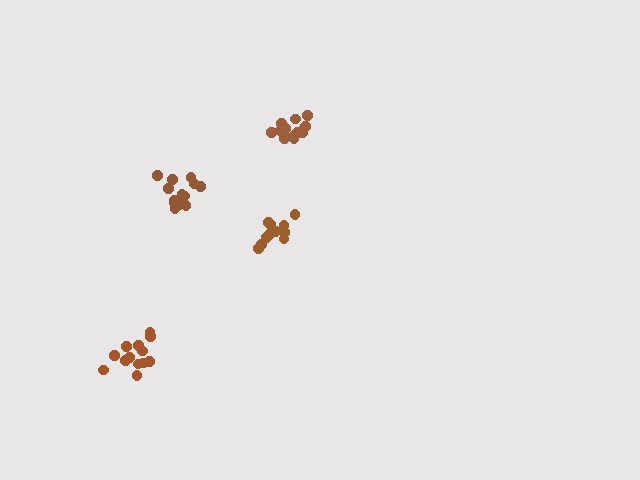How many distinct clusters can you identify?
There are 4 distinct clusters.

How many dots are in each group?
Group 1: 15 dots, Group 2: 14 dots, Group 3: 13 dots, Group 4: 12 dots (54 total).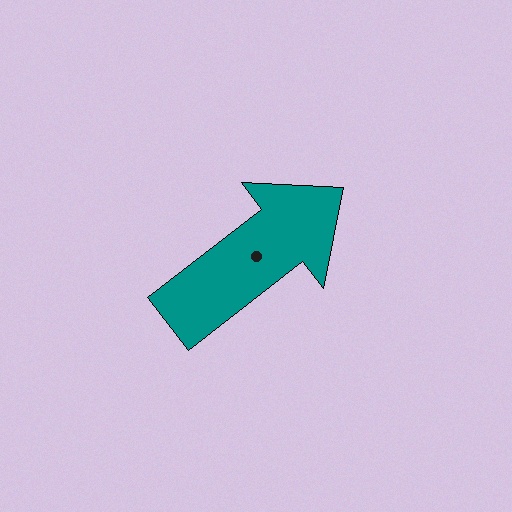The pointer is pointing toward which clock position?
Roughly 2 o'clock.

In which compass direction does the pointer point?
Northeast.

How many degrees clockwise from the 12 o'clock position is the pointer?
Approximately 52 degrees.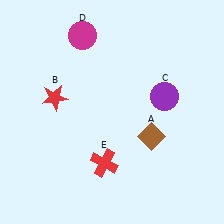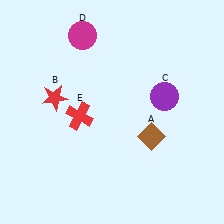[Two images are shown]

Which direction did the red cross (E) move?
The red cross (E) moved up.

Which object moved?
The red cross (E) moved up.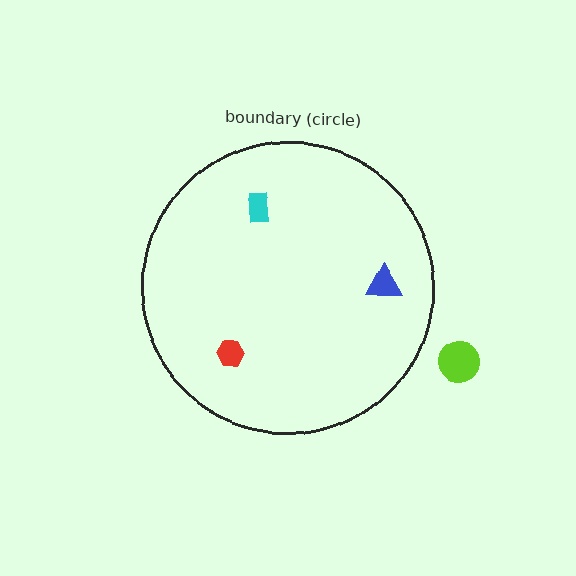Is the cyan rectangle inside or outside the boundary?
Inside.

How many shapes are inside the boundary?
3 inside, 1 outside.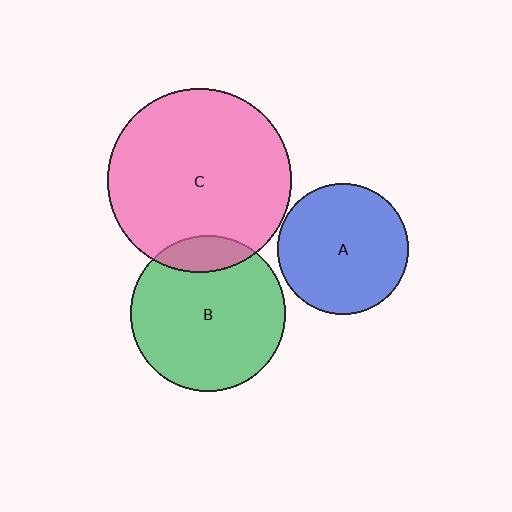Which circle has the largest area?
Circle C (pink).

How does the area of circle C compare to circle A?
Approximately 2.0 times.